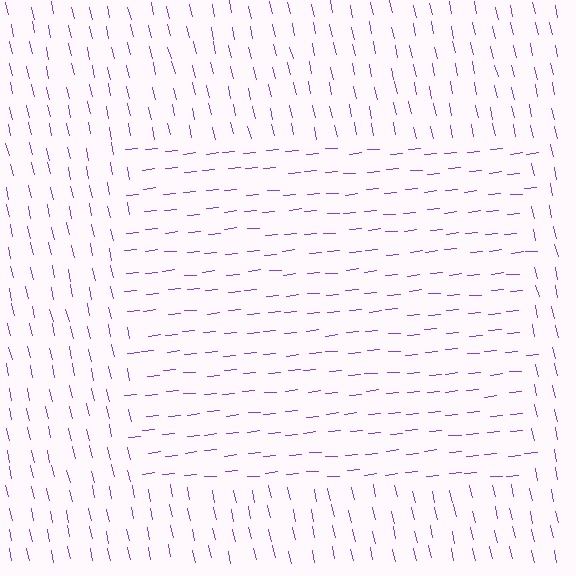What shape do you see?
I see a rectangle.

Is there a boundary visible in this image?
Yes, there is a texture boundary formed by a change in line orientation.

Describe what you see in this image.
The image is filled with small purple line segments. A rectangle region in the image has lines oriented differently from the surrounding lines, creating a visible texture boundary.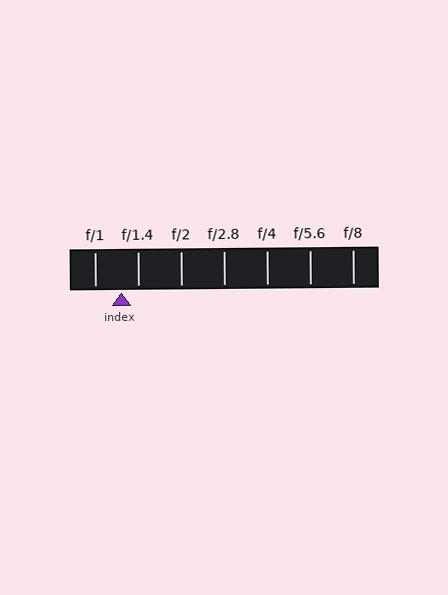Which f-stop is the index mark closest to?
The index mark is closest to f/1.4.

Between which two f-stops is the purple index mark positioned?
The index mark is between f/1 and f/1.4.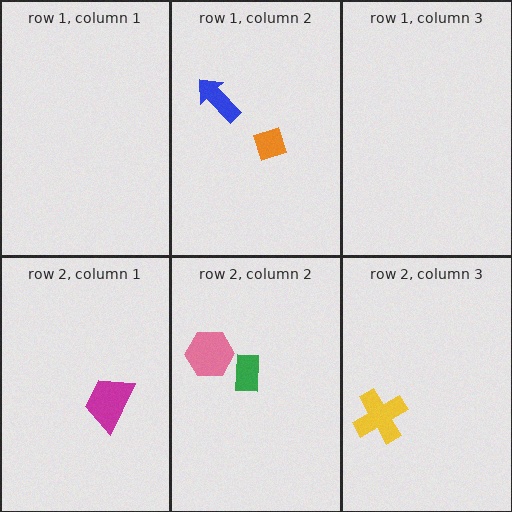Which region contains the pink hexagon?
The row 2, column 2 region.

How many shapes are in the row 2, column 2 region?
2.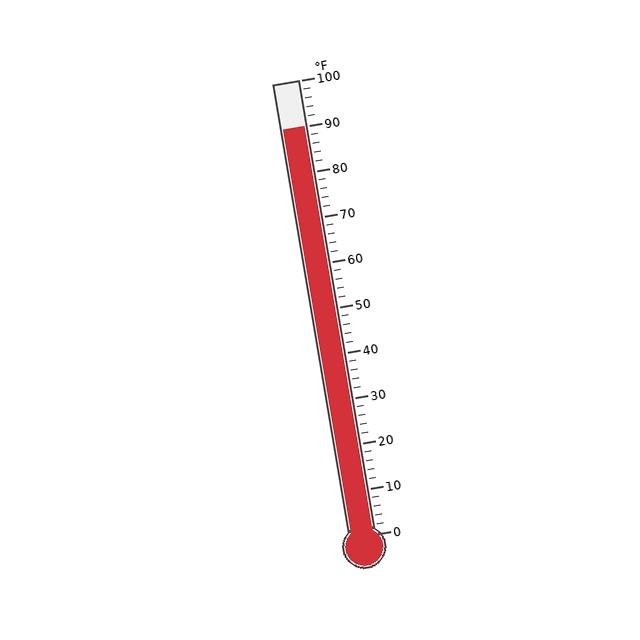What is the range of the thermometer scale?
The thermometer scale ranges from 0°F to 100°F.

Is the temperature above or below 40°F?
The temperature is above 40°F.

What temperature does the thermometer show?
The thermometer shows approximately 90°F.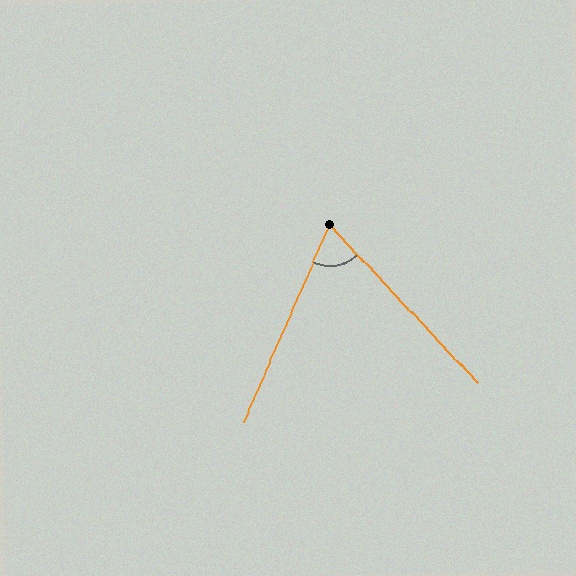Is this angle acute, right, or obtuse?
It is acute.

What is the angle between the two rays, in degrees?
Approximately 67 degrees.